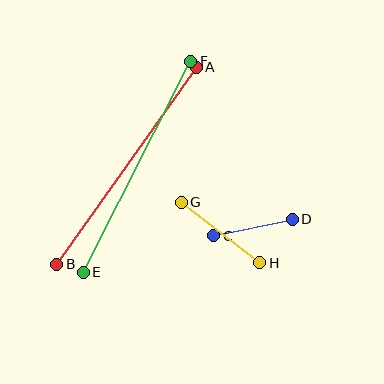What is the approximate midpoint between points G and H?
The midpoint is at approximately (221, 233) pixels.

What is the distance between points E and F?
The distance is approximately 237 pixels.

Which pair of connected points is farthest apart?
Points A and B are farthest apart.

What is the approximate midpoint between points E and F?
The midpoint is at approximately (137, 167) pixels.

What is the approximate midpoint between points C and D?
The midpoint is at approximately (253, 228) pixels.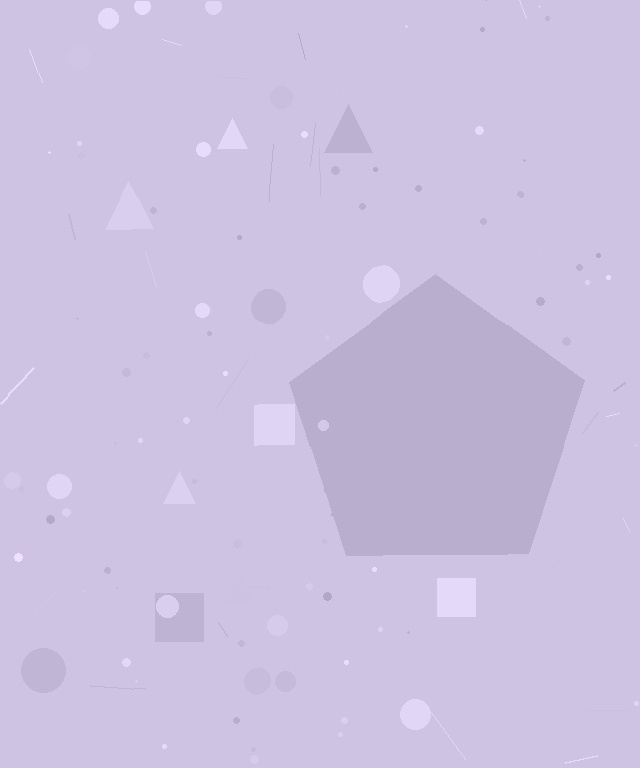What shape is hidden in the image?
A pentagon is hidden in the image.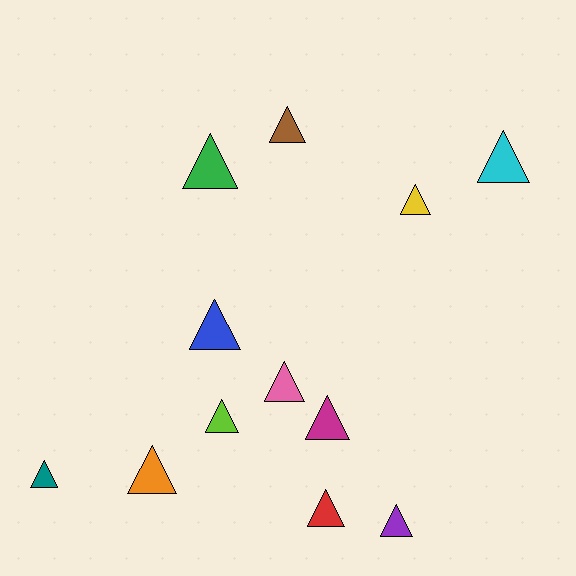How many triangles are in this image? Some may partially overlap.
There are 12 triangles.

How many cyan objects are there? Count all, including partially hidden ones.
There is 1 cyan object.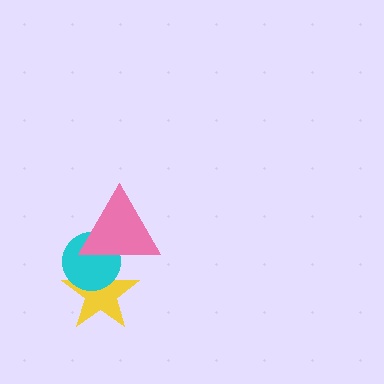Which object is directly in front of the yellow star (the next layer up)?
The cyan circle is directly in front of the yellow star.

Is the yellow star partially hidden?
Yes, it is partially covered by another shape.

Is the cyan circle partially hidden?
Yes, it is partially covered by another shape.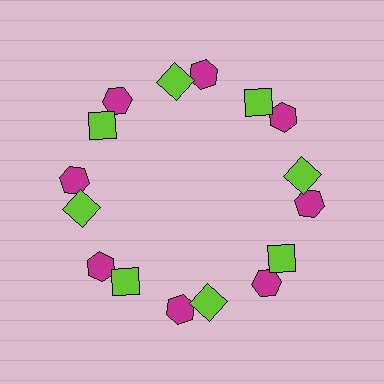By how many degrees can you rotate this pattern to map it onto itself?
The pattern maps onto itself every 45 degrees of rotation.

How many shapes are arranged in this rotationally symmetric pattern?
There are 16 shapes, arranged in 8 groups of 2.